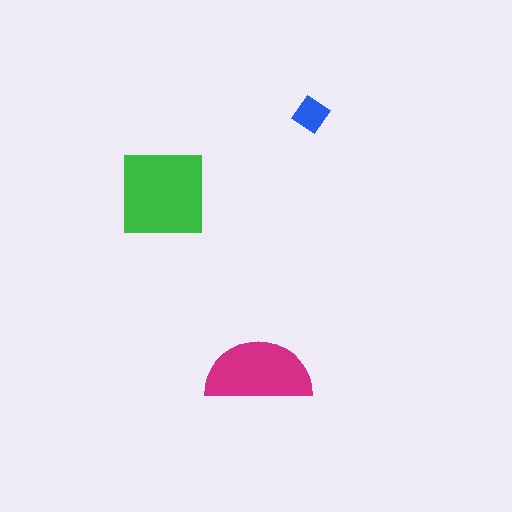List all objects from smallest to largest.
The blue diamond, the magenta semicircle, the green square.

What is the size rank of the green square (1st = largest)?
1st.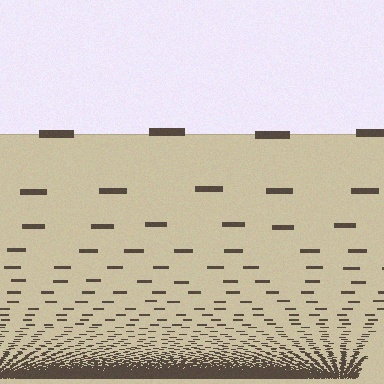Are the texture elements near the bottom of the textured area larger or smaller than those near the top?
Smaller. The gradient is inverted — elements near the bottom are smaller and denser.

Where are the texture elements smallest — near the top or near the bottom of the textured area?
Near the bottom.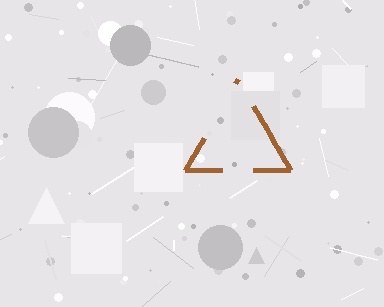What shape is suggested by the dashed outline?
The dashed outline suggests a triangle.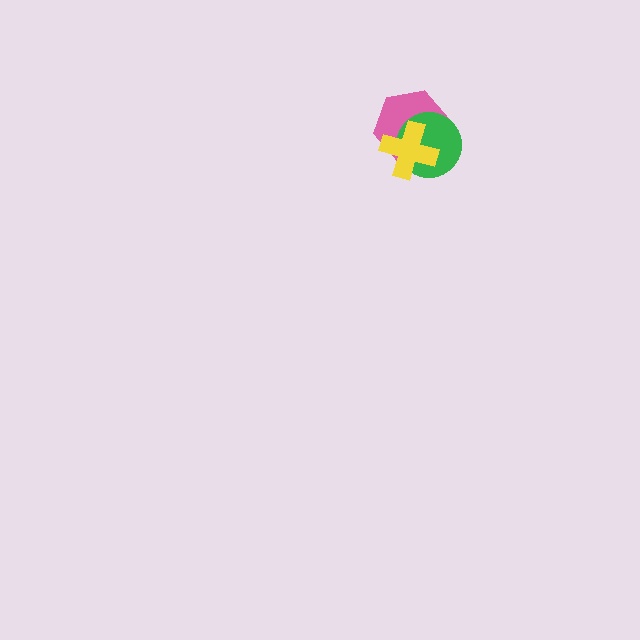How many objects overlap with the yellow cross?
2 objects overlap with the yellow cross.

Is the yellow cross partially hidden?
No, no other shape covers it.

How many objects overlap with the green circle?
2 objects overlap with the green circle.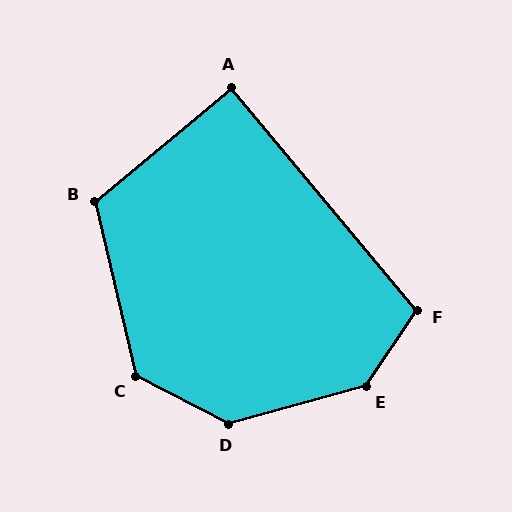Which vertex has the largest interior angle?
E, at approximately 140 degrees.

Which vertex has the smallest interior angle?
A, at approximately 90 degrees.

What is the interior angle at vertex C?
Approximately 130 degrees (obtuse).